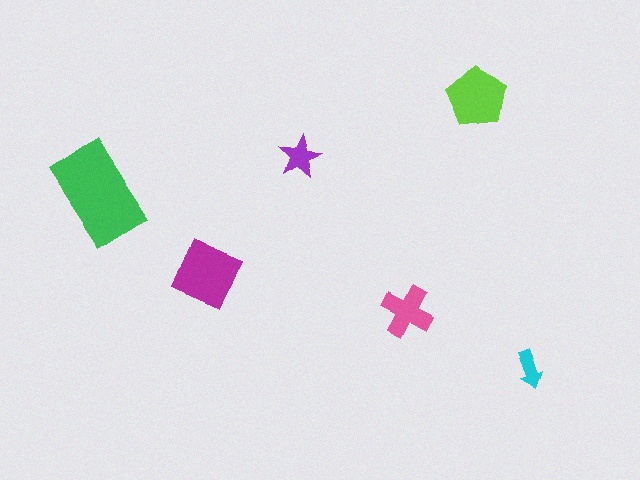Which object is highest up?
The lime pentagon is topmost.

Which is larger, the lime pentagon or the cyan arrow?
The lime pentagon.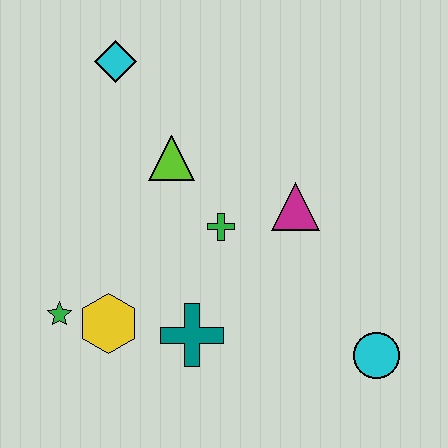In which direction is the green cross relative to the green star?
The green cross is to the right of the green star.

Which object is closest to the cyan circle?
The magenta triangle is closest to the cyan circle.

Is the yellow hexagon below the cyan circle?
No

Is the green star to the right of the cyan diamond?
No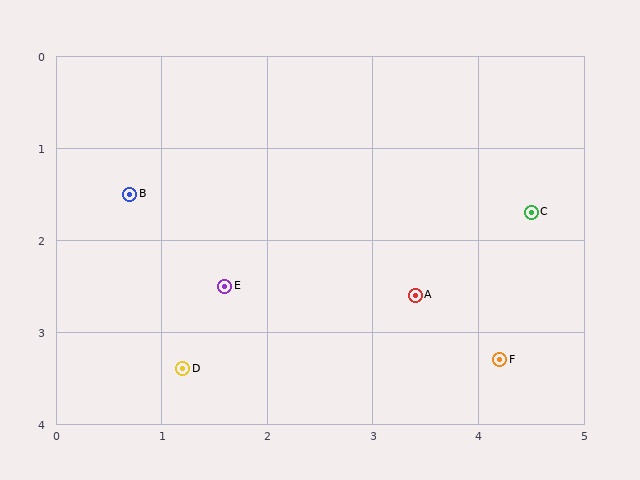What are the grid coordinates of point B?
Point B is at approximately (0.7, 1.5).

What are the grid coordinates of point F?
Point F is at approximately (4.2, 3.3).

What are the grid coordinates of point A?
Point A is at approximately (3.4, 2.6).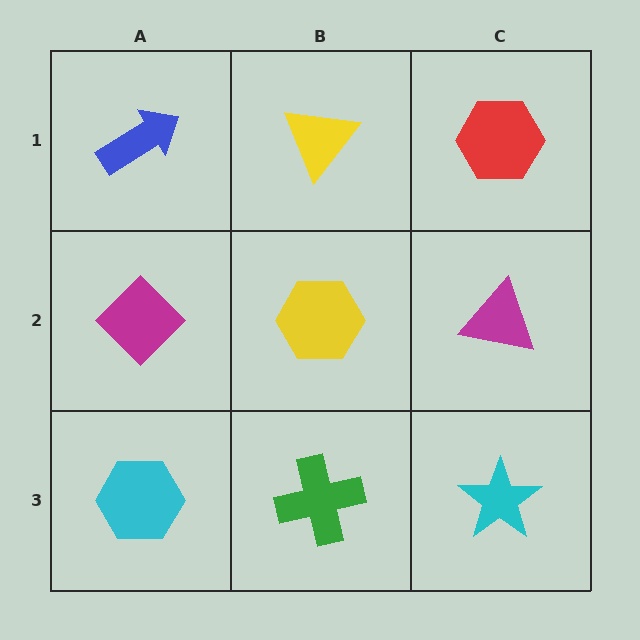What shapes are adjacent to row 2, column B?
A yellow triangle (row 1, column B), a green cross (row 3, column B), a magenta diamond (row 2, column A), a magenta triangle (row 2, column C).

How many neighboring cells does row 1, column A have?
2.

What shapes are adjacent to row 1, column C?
A magenta triangle (row 2, column C), a yellow triangle (row 1, column B).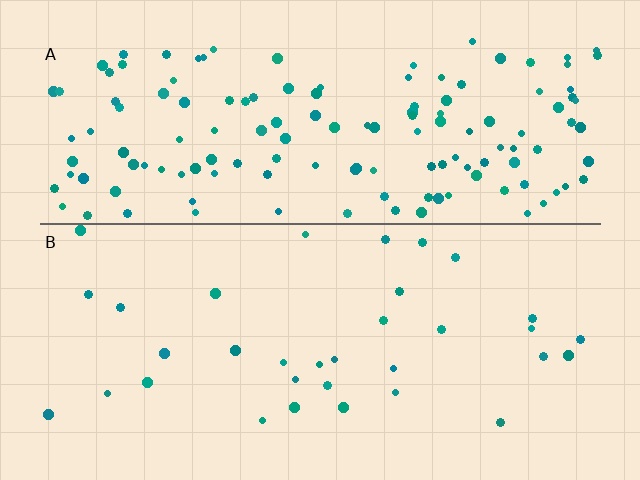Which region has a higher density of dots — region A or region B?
A (the top).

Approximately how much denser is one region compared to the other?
Approximately 4.2× — region A over region B.